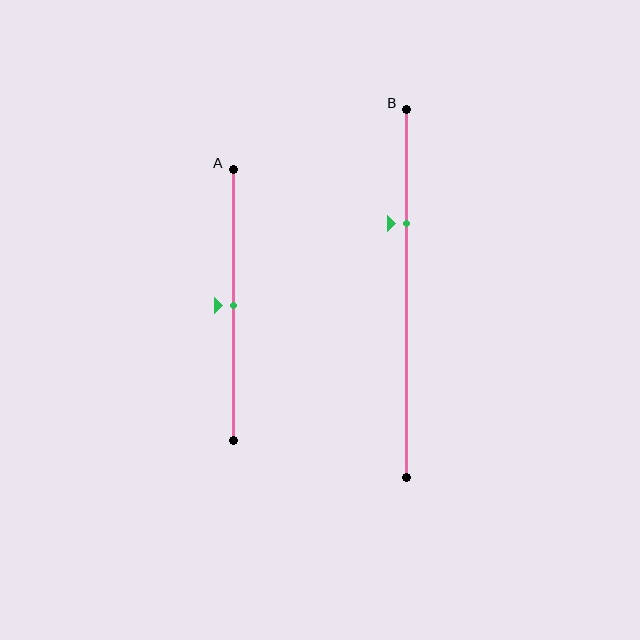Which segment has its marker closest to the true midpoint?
Segment A has its marker closest to the true midpoint.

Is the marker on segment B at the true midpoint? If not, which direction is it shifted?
No, the marker on segment B is shifted upward by about 19% of the segment length.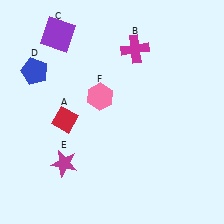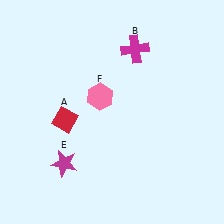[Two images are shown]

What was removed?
The blue pentagon (D), the purple square (C) were removed in Image 2.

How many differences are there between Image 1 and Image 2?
There are 2 differences between the two images.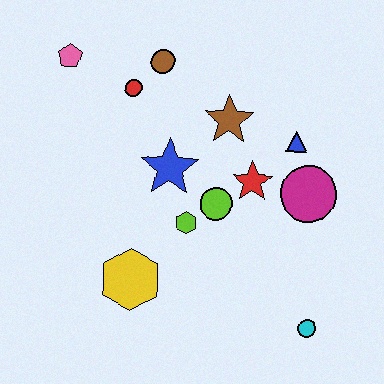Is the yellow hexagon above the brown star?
No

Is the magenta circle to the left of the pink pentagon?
No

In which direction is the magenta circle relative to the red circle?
The magenta circle is to the right of the red circle.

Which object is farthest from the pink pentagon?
The cyan circle is farthest from the pink pentagon.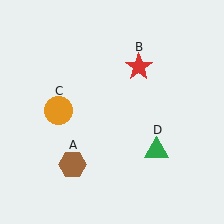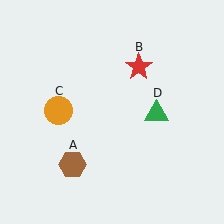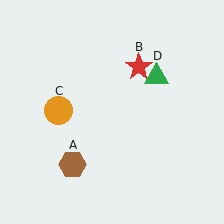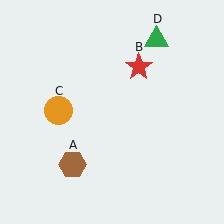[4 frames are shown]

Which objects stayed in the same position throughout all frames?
Brown hexagon (object A) and red star (object B) and orange circle (object C) remained stationary.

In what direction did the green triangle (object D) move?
The green triangle (object D) moved up.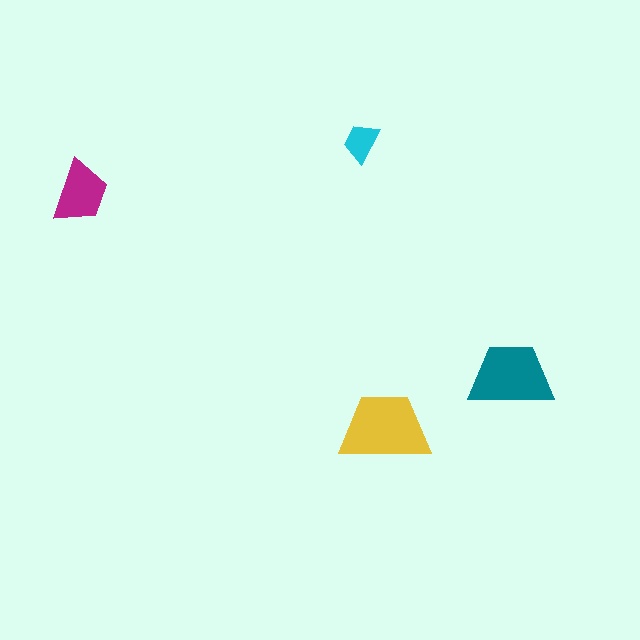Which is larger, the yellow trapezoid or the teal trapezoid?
The yellow one.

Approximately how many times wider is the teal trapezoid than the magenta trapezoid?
About 1.5 times wider.